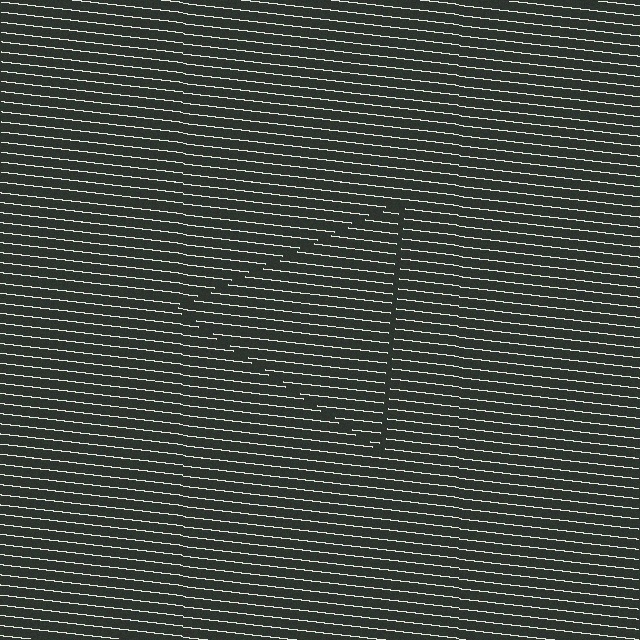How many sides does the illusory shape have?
3 sides — the line-ends trace a triangle.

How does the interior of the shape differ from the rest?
The interior of the shape contains the same grating, shifted by half a period — the contour is defined by the phase discontinuity where line-ends from the inner and outer gratings abut.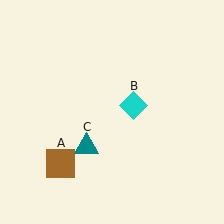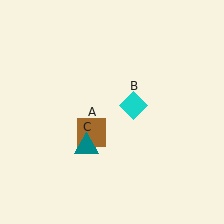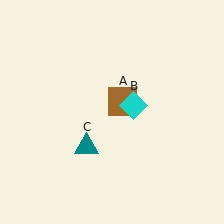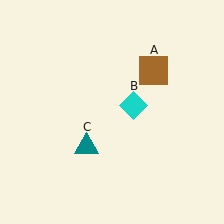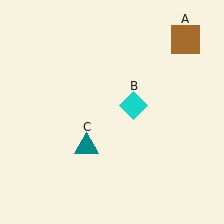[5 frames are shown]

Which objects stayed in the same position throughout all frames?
Cyan diamond (object B) and teal triangle (object C) remained stationary.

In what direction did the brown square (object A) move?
The brown square (object A) moved up and to the right.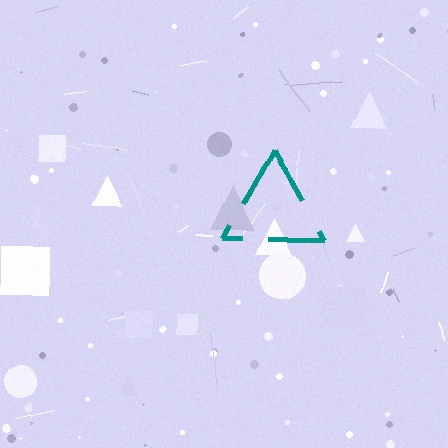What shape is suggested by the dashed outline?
The dashed outline suggests a triangle.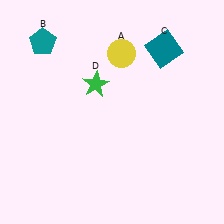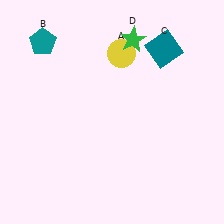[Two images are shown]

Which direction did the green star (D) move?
The green star (D) moved up.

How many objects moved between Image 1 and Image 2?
1 object moved between the two images.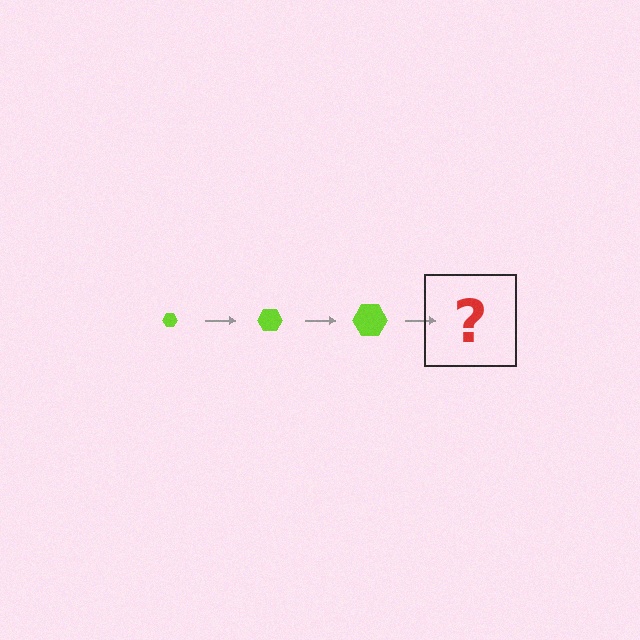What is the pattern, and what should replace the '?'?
The pattern is that the hexagon gets progressively larger each step. The '?' should be a lime hexagon, larger than the previous one.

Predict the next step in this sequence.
The next step is a lime hexagon, larger than the previous one.